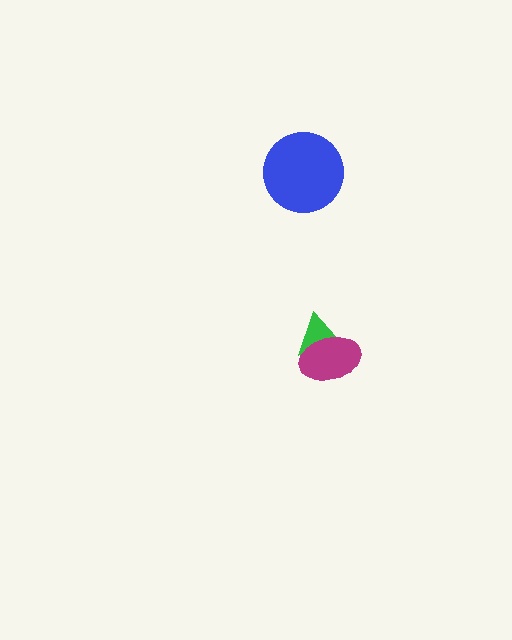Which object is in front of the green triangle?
The magenta ellipse is in front of the green triangle.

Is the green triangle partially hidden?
Yes, it is partially covered by another shape.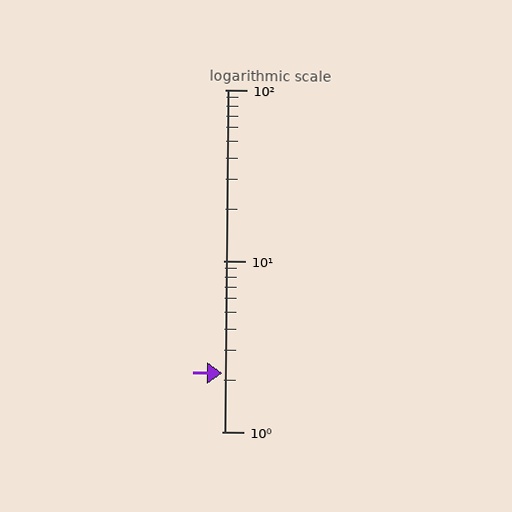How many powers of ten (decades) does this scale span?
The scale spans 2 decades, from 1 to 100.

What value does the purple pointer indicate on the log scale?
The pointer indicates approximately 2.2.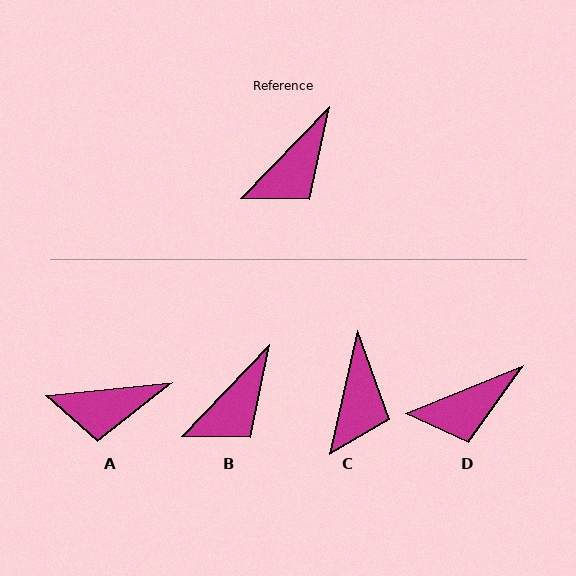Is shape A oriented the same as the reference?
No, it is off by about 40 degrees.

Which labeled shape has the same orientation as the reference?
B.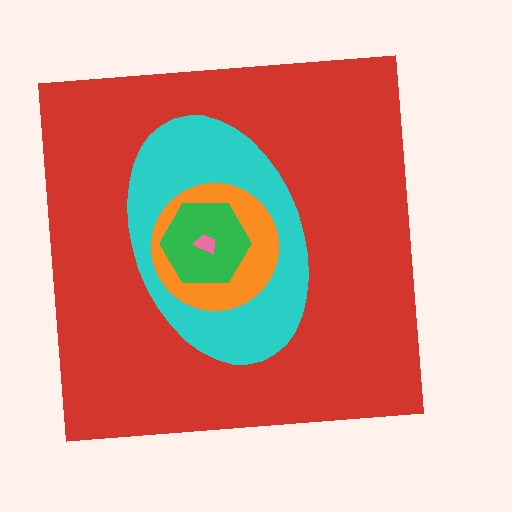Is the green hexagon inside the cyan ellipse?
Yes.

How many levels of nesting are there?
5.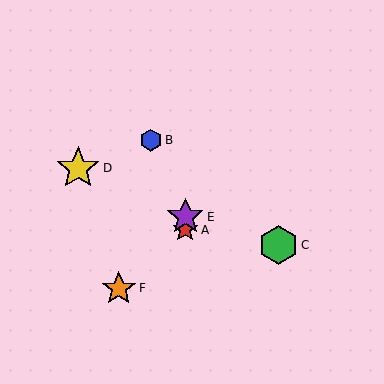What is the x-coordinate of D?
Object D is at x≈78.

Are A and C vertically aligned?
No, A is at x≈185 and C is at x≈279.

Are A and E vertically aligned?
Yes, both are at x≈185.